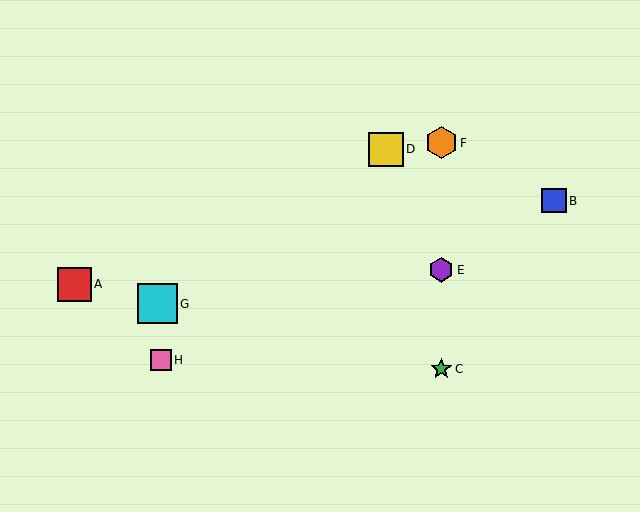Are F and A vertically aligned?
No, F is at x≈441 and A is at x≈74.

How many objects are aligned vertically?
3 objects (C, E, F) are aligned vertically.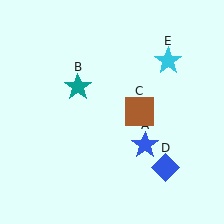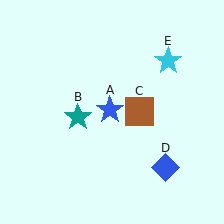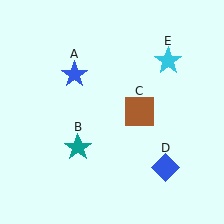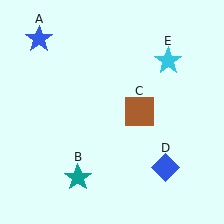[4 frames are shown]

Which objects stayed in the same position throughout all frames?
Brown square (object C) and blue diamond (object D) and cyan star (object E) remained stationary.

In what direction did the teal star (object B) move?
The teal star (object B) moved down.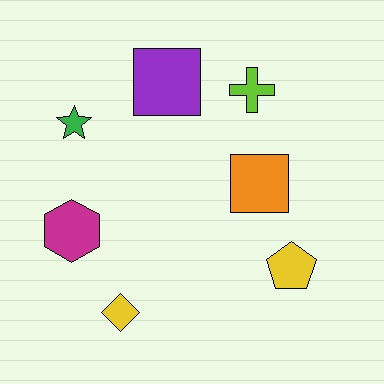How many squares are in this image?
There are 2 squares.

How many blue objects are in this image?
There are no blue objects.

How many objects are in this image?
There are 7 objects.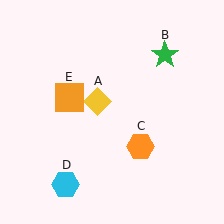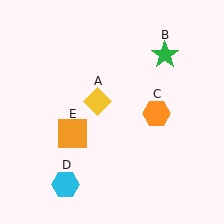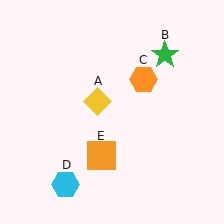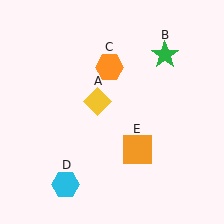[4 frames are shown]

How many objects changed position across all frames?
2 objects changed position: orange hexagon (object C), orange square (object E).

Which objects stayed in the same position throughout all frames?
Yellow diamond (object A) and green star (object B) and cyan hexagon (object D) remained stationary.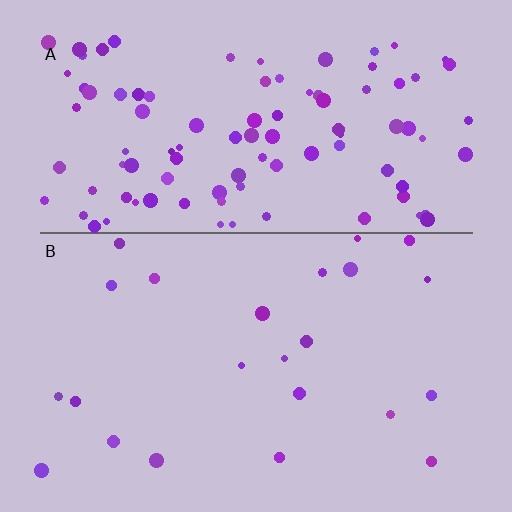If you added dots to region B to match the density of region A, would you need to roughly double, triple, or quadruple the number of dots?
Approximately quadruple.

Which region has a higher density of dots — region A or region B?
A (the top).